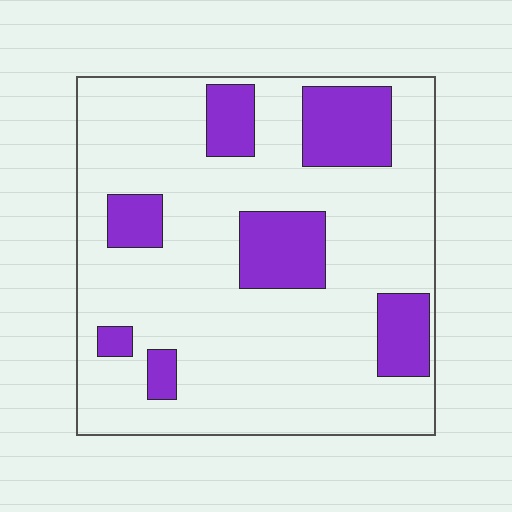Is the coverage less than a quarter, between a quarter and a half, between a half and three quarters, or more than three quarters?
Less than a quarter.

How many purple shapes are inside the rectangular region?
7.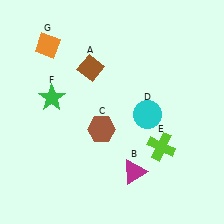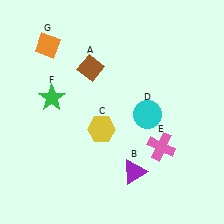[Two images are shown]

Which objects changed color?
B changed from magenta to purple. C changed from brown to yellow. E changed from lime to pink.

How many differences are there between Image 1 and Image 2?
There are 3 differences between the two images.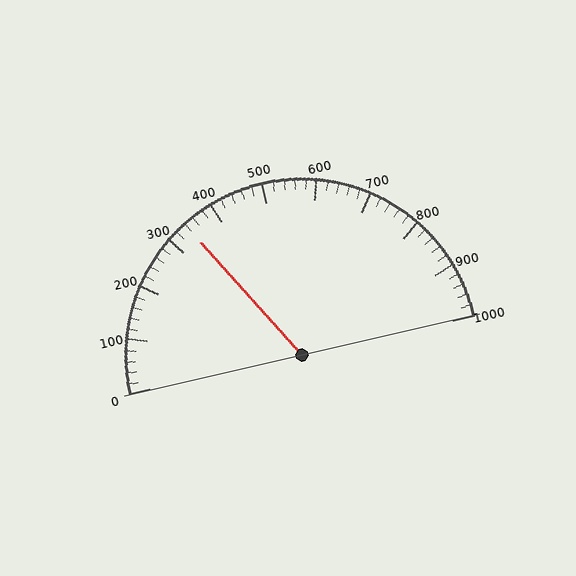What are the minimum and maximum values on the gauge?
The gauge ranges from 0 to 1000.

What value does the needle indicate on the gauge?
The needle indicates approximately 340.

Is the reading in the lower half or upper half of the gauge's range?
The reading is in the lower half of the range (0 to 1000).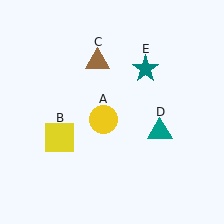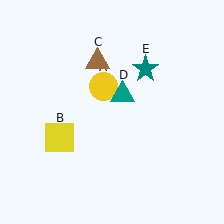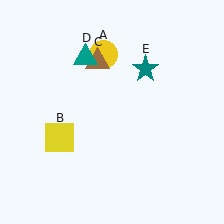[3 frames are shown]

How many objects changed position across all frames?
2 objects changed position: yellow circle (object A), teal triangle (object D).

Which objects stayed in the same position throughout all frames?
Yellow square (object B) and brown triangle (object C) and teal star (object E) remained stationary.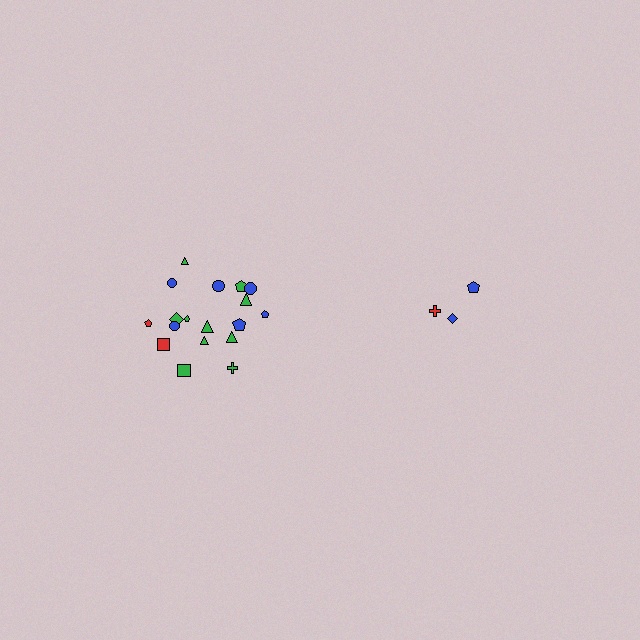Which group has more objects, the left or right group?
The left group.